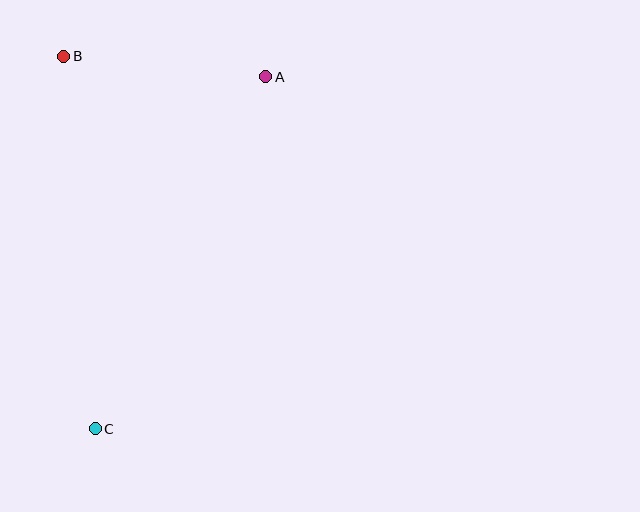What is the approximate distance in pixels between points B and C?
The distance between B and C is approximately 374 pixels.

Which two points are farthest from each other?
Points A and C are farthest from each other.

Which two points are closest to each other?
Points A and B are closest to each other.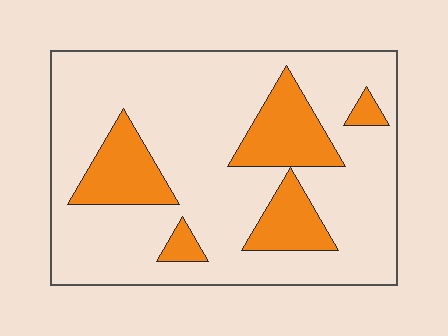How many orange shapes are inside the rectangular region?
5.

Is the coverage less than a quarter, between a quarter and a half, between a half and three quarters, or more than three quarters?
Less than a quarter.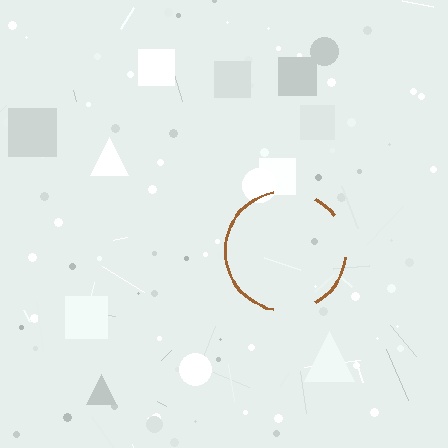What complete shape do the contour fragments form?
The contour fragments form a circle.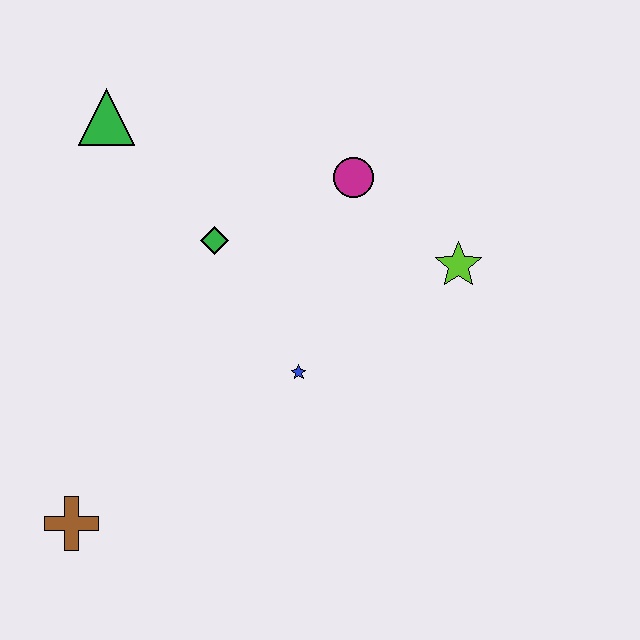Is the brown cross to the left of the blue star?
Yes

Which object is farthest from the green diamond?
The brown cross is farthest from the green diamond.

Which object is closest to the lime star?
The magenta circle is closest to the lime star.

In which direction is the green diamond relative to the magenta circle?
The green diamond is to the left of the magenta circle.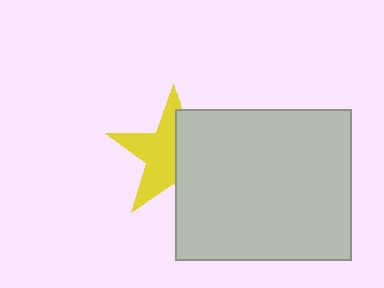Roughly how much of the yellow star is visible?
About half of it is visible (roughly 55%).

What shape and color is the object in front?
The object in front is a light gray rectangle.